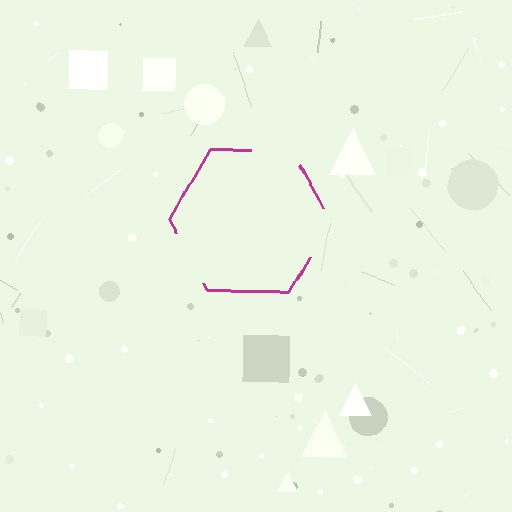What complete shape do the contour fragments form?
The contour fragments form a hexagon.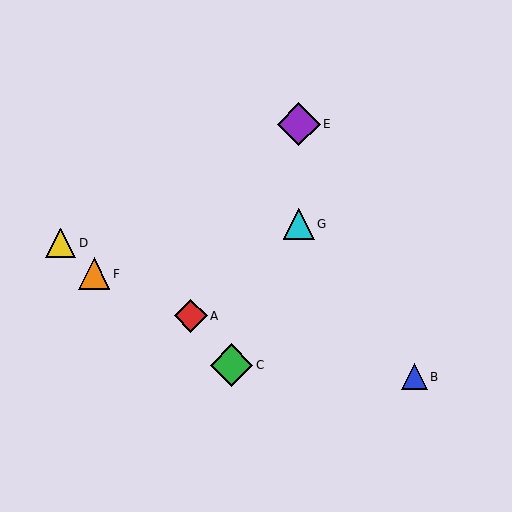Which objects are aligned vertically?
Objects E, G are aligned vertically.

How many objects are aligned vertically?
2 objects (E, G) are aligned vertically.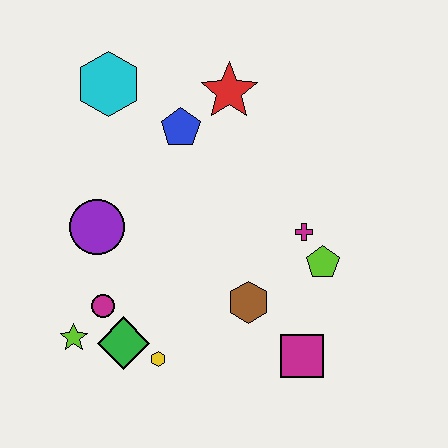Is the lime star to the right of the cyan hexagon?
No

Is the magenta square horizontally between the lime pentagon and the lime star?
Yes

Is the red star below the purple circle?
No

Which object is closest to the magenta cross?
The lime pentagon is closest to the magenta cross.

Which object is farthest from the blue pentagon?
The magenta square is farthest from the blue pentagon.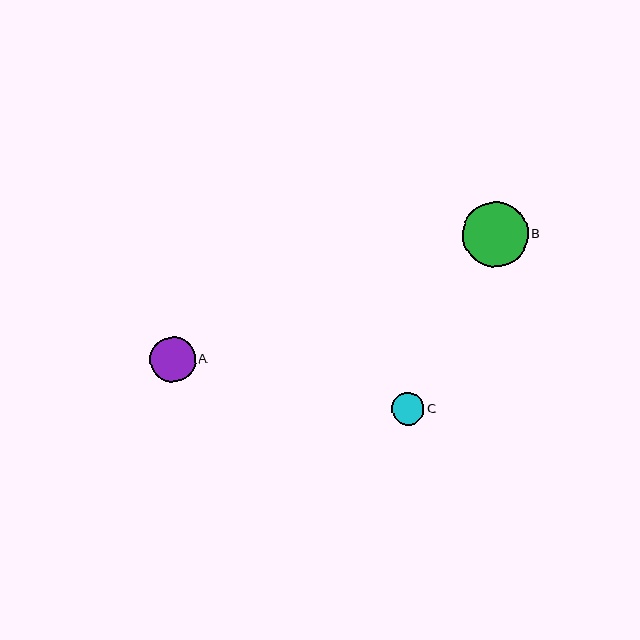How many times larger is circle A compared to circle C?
Circle A is approximately 1.4 times the size of circle C.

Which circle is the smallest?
Circle C is the smallest with a size of approximately 33 pixels.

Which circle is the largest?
Circle B is the largest with a size of approximately 65 pixels.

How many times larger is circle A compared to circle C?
Circle A is approximately 1.4 times the size of circle C.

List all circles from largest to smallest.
From largest to smallest: B, A, C.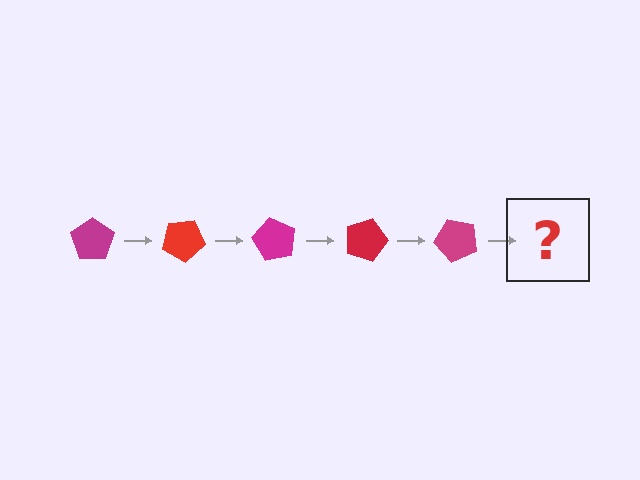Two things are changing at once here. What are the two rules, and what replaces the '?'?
The two rules are that it rotates 30 degrees each step and the color cycles through magenta and red. The '?' should be a red pentagon, rotated 150 degrees from the start.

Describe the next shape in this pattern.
It should be a red pentagon, rotated 150 degrees from the start.